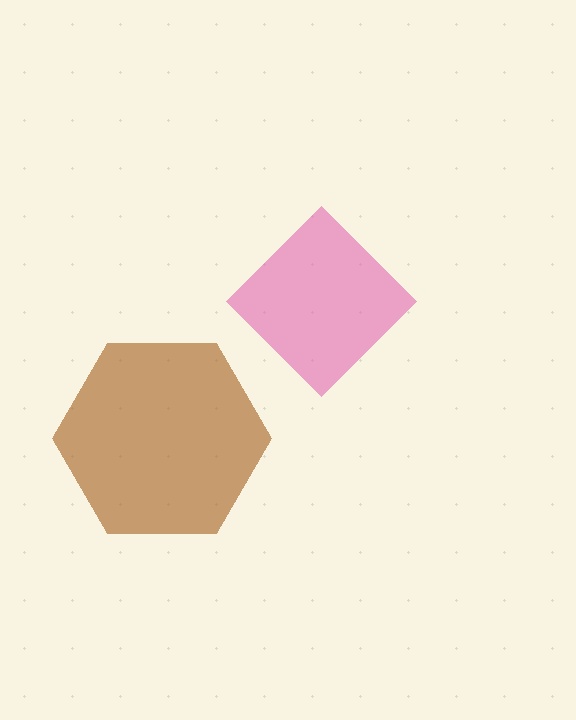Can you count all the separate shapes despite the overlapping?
Yes, there are 2 separate shapes.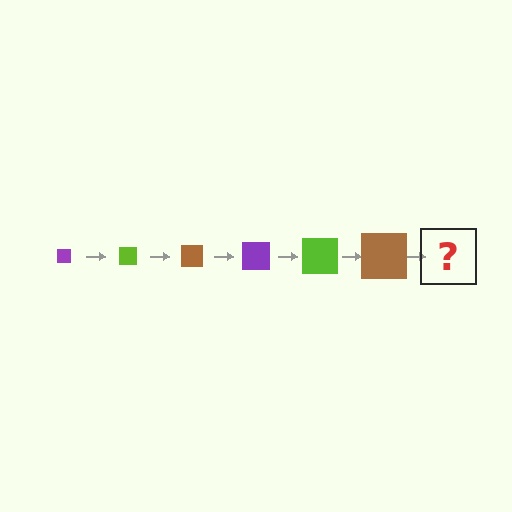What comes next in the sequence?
The next element should be a purple square, larger than the previous one.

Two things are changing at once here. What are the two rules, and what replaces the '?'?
The two rules are that the square grows larger each step and the color cycles through purple, lime, and brown. The '?' should be a purple square, larger than the previous one.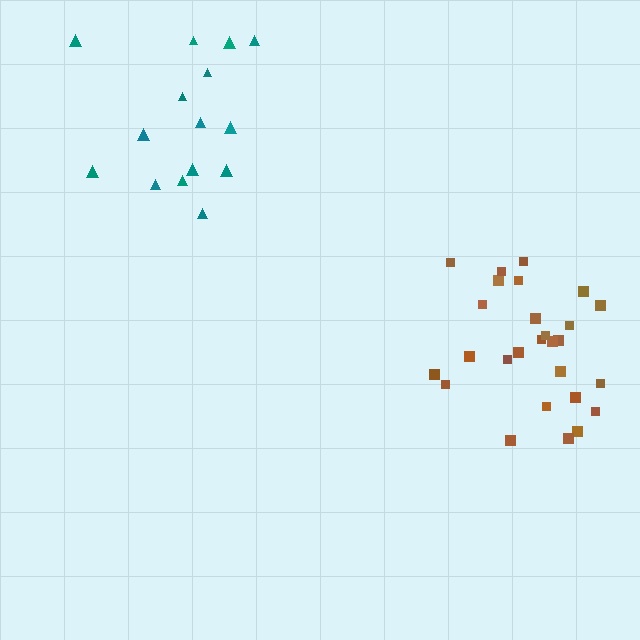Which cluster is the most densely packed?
Brown.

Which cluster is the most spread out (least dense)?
Teal.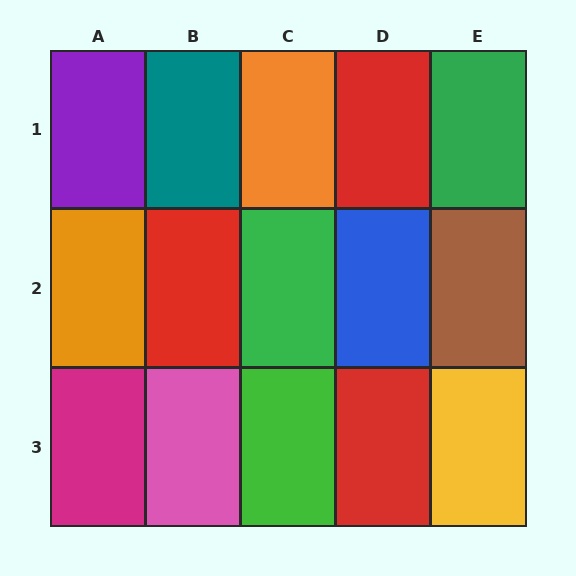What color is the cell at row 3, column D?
Red.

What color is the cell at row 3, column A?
Magenta.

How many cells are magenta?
1 cell is magenta.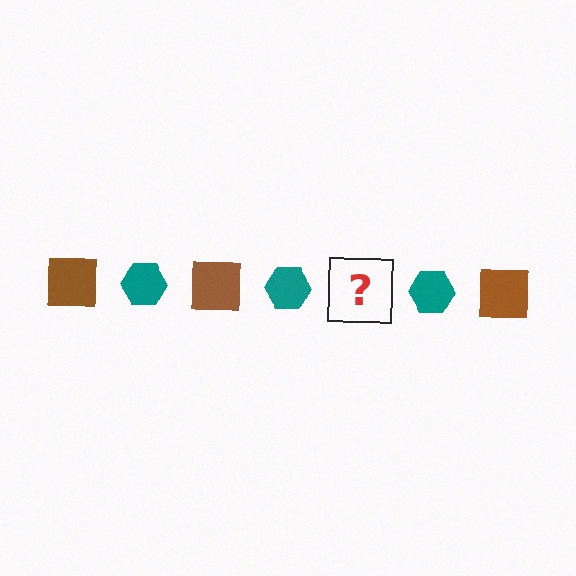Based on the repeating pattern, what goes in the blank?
The blank should be a brown square.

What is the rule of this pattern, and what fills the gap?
The rule is that the pattern alternates between brown square and teal hexagon. The gap should be filled with a brown square.